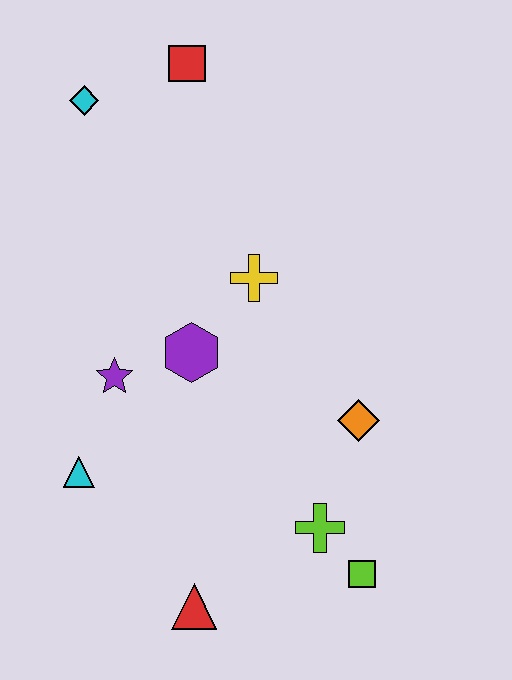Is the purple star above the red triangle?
Yes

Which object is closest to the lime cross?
The lime square is closest to the lime cross.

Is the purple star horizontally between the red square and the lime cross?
No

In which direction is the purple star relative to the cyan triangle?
The purple star is above the cyan triangle.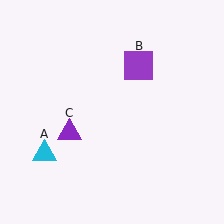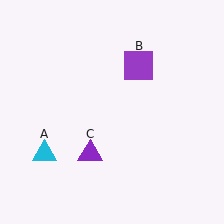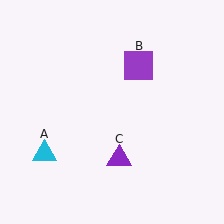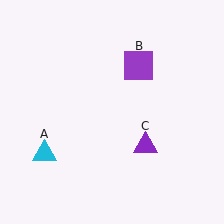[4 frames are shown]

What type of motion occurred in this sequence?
The purple triangle (object C) rotated counterclockwise around the center of the scene.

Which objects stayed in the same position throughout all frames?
Cyan triangle (object A) and purple square (object B) remained stationary.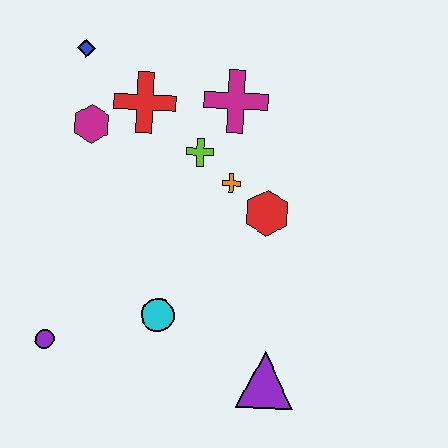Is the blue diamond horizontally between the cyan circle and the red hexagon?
No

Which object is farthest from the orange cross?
The purple circle is farthest from the orange cross.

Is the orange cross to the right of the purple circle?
Yes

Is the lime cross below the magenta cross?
Yes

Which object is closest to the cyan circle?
The purple circle is closest to the cyan circle.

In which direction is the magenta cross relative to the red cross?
The magenta cross is to the right of the red cross.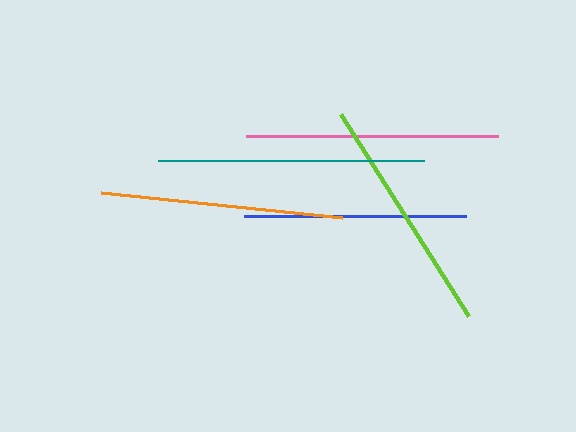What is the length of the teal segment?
The teal segment is approximately 266 pixels long.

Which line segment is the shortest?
The blue line is the shortest at approximately 222 pixels.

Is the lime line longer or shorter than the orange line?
The orange line is longer than the lime line.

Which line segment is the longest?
The teal line is the longest at approximately 266 pixels.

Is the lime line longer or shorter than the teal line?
The teal line is longer than the lime line.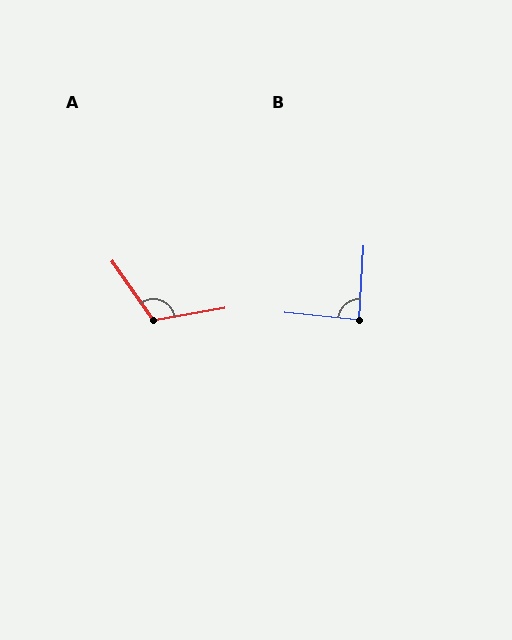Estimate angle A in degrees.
Approximately 115 degrees.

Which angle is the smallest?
B, at approximately 88 degrees.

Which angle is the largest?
A, at approximately 115 degrees.